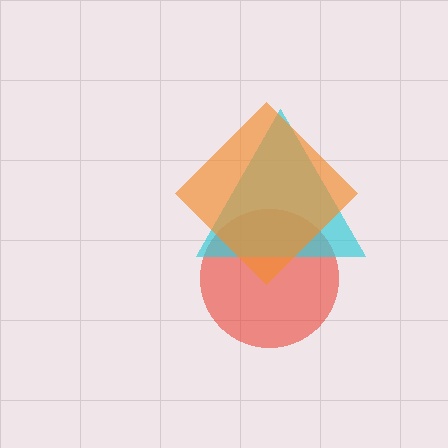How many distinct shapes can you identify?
There are 3 distinct shapes: a red circle, a cyan triangle, an orange diamond.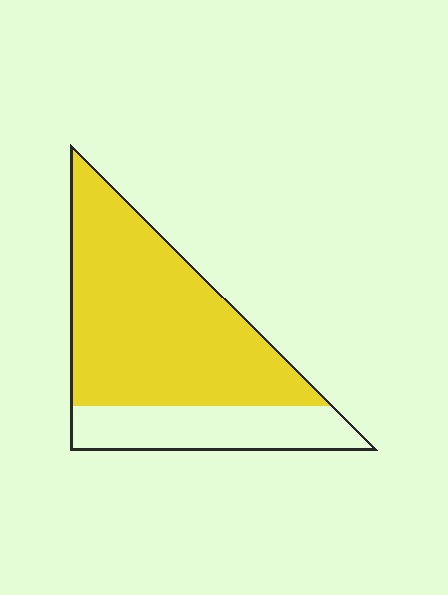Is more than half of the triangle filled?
Yes.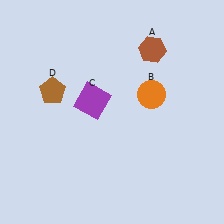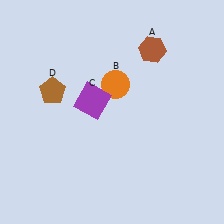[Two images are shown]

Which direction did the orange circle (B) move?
The orange circle (B) moved left.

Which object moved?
The orange circle (B) moved left.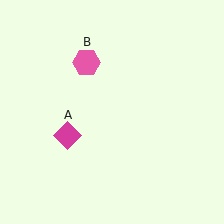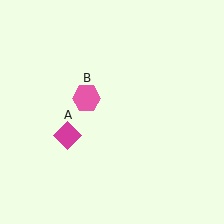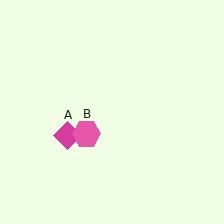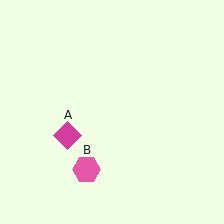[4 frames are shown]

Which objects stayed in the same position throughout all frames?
Magenta diamond (object A) remained stationary.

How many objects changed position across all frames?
1 object changed position: pink hexagon (object B).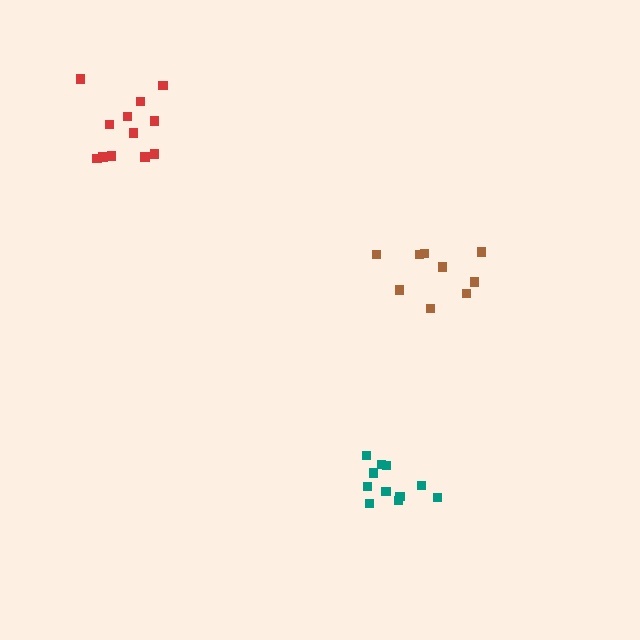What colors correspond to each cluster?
The clusters are colored: brown, red, teal.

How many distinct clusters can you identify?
There are 3 distinct clusters.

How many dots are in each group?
Group 1: 9 dots, Group 2: 12 dots, Group 3: 11 dots (32 total).